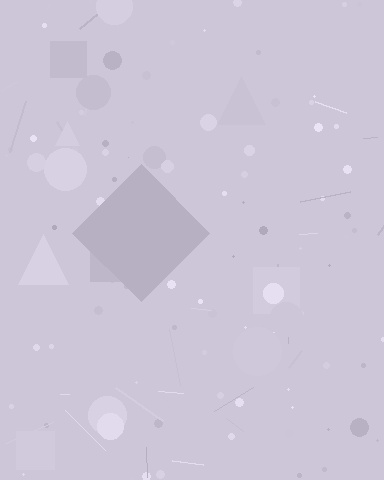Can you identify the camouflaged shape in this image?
The camouflaged shape is a diamond.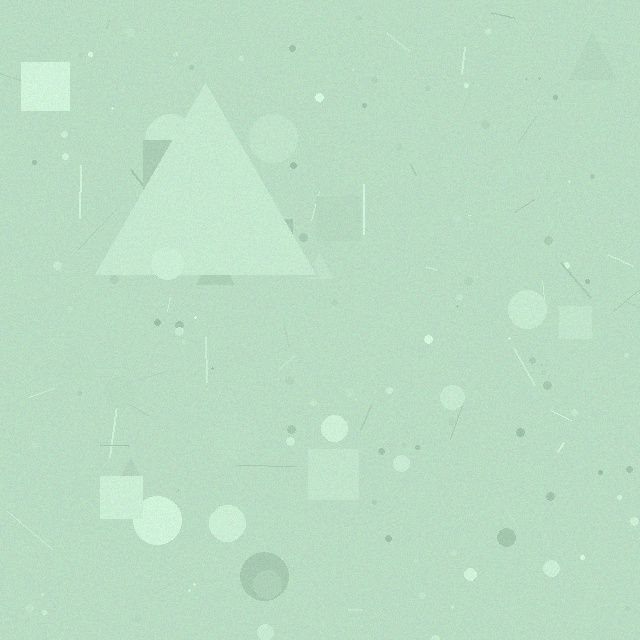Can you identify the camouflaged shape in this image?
The camouflaged shape is a triangle.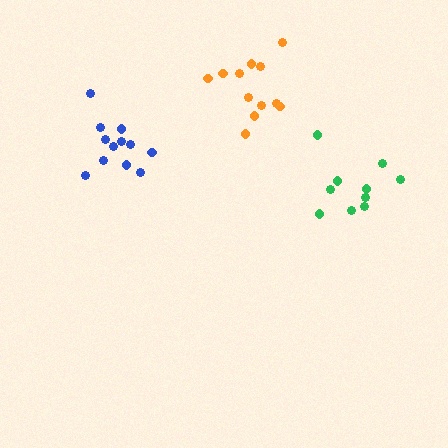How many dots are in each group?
Group 1: 12 dots, Group 2: 12 dots, Group 3: 10 dots (34 total).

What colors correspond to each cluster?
The clusters are colored: orange, blue, green.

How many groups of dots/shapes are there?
There are 3 groups.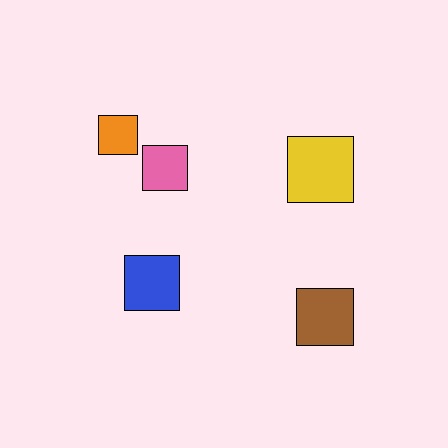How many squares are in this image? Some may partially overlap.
There are 5 squares.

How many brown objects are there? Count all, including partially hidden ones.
There is 1 brown object.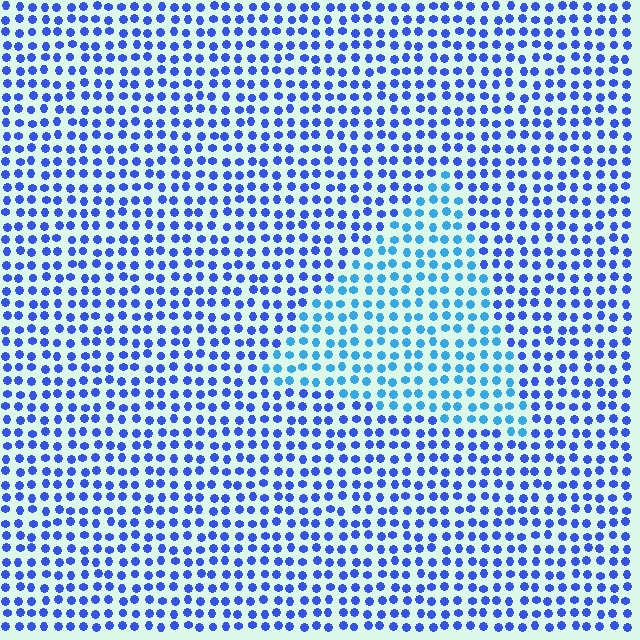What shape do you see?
I see a triangle.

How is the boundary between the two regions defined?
The boundary is defined purely by a slight shift in hue (about 30 degrees). Spacing, size, and orientation are identical on both sides.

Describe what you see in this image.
The image is filled with small blue elements in a uniform arrangement. A triangle-shaped region is visible where the elements are tinted to a slightly different hue, forming a subtle color boundary.